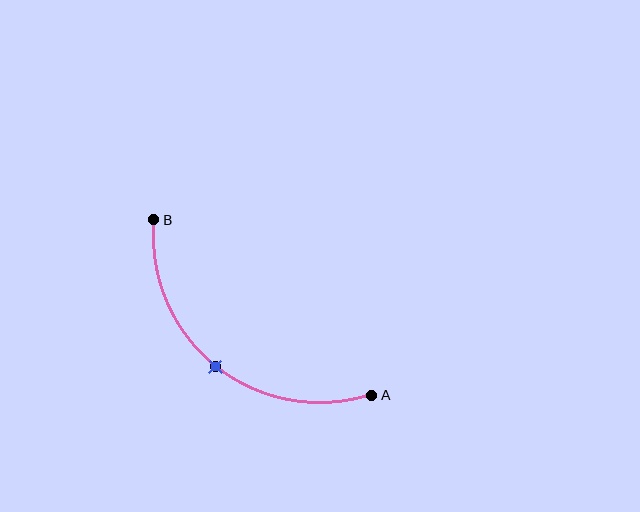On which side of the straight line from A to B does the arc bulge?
The arc bulges below and to the left of the straight line connecting A and B.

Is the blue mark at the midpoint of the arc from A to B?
Yes. The blue mark lies on the arc at equal arc-length from both A and B — it is the arc midpoint.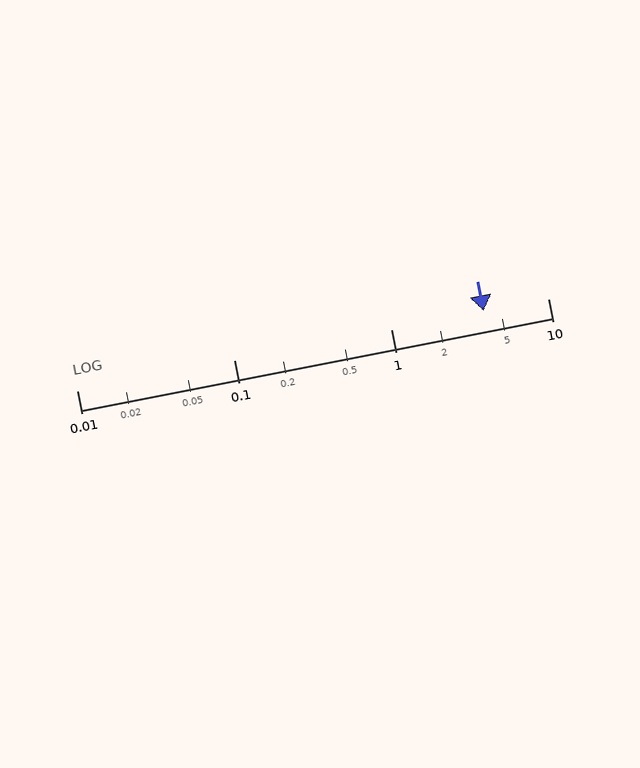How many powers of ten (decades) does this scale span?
The scale spans 3 decades, from 0.01 to 10.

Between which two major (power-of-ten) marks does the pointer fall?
The pointer is between 1 and 10.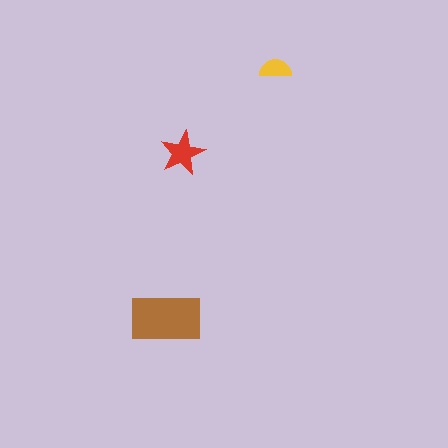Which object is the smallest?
The yellow semicircle.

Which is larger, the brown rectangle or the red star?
The brown rectangle.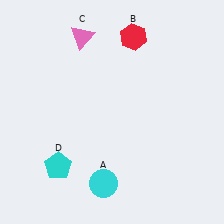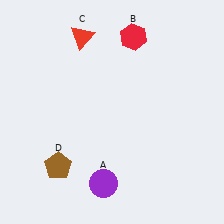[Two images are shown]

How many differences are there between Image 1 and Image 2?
There are 3 differences between the two images.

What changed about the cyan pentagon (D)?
In Image 1, D is cyan. In Image 2, it changed to brown.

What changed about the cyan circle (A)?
In Image 1, A is cyan. In Image 2, it changed to purple.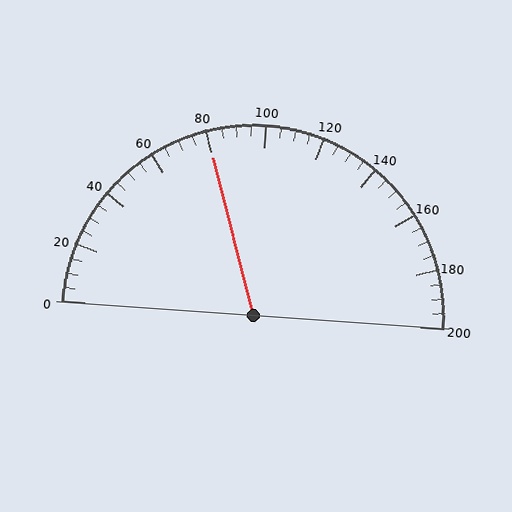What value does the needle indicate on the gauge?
The needle indicates approximately 80.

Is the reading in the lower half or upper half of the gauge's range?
The reading is in the lower half of the range (0 to 200).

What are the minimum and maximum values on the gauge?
The gauge ranges from 0 to 200.